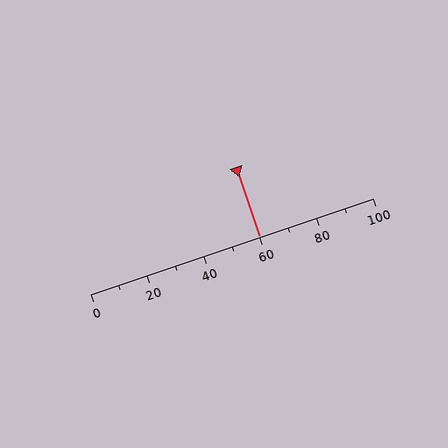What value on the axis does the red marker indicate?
The marker indicates approximately 60.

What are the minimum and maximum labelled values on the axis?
The axis runs from 0 to 100.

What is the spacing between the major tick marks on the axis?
The major ticks are spaced 20 apart.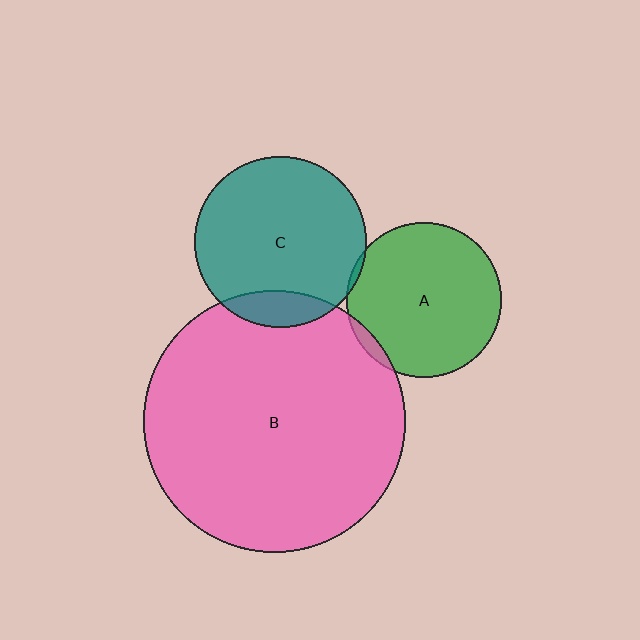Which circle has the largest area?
Circle B (pink).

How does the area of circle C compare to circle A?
Approximately 1.2 times.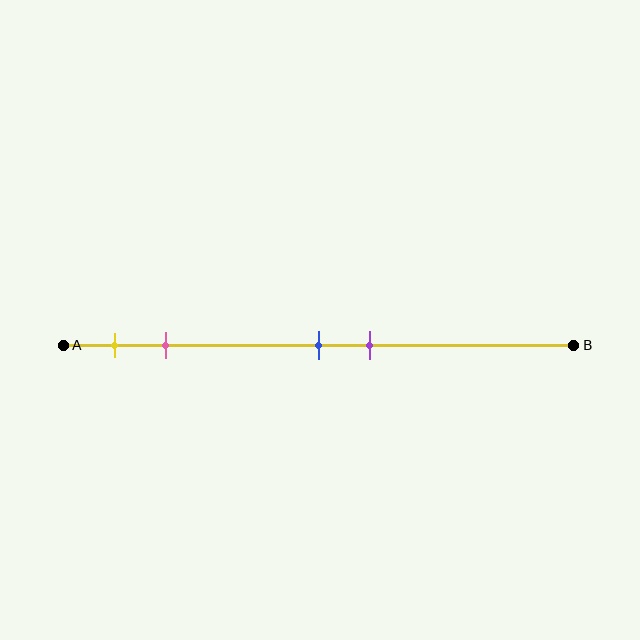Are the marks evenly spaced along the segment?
No, the marks are not evenly spaced.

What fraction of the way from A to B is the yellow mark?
The yellow mark is approximately 10% (0.1) of the way from A to B.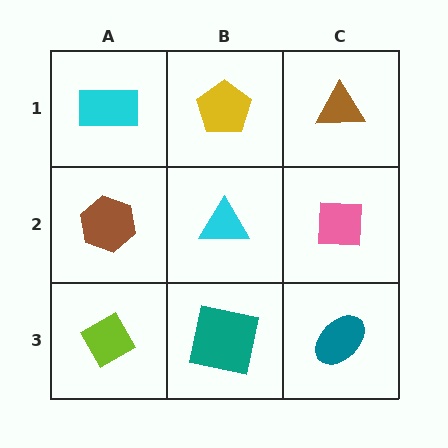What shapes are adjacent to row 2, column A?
A cyan rectangle (row 1, column A), a lime diamond (row 3, column A), a cyan triangle (row 2, column B).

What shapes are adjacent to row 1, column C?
A pink square (row 2, column C), a yellow pentagon (row 1, column B).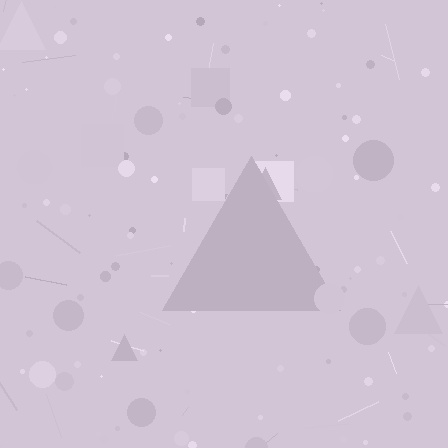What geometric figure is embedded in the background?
A triangle is embedded in the background.